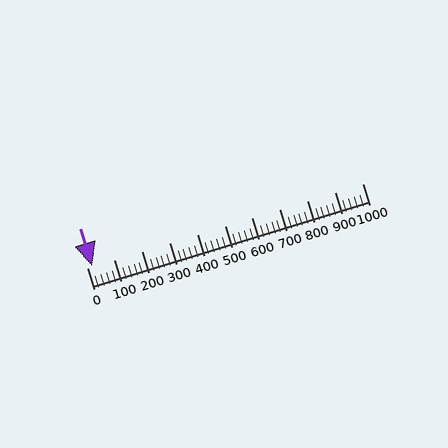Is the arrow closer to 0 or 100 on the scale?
The arrow is closer to 0.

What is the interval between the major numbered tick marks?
The major tick marks are spaced 100 units apart.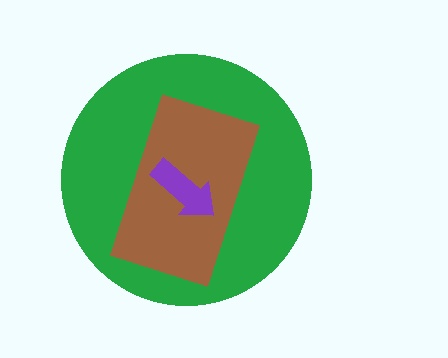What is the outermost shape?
The green circle.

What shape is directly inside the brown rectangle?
The purple arrow.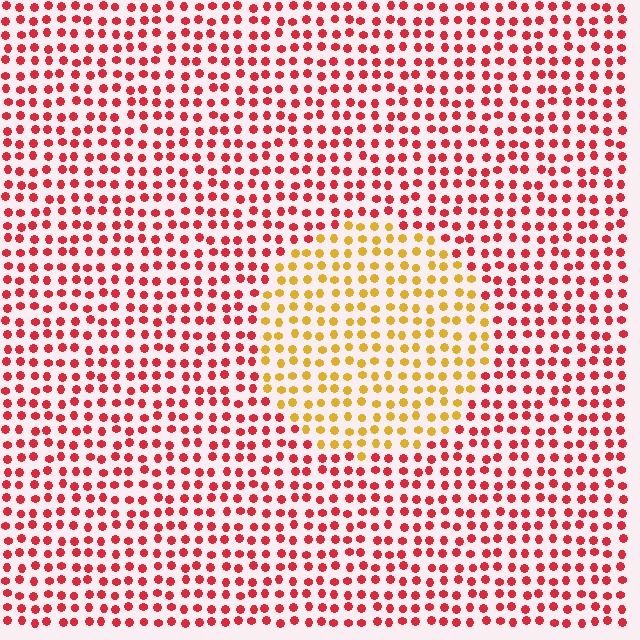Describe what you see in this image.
The image is filled with small red elements in a uniform arrangement. A circle-shaped region is visible where the elements are tinted to a slightly different hue, forming a subtle color boundary.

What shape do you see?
I see a circle.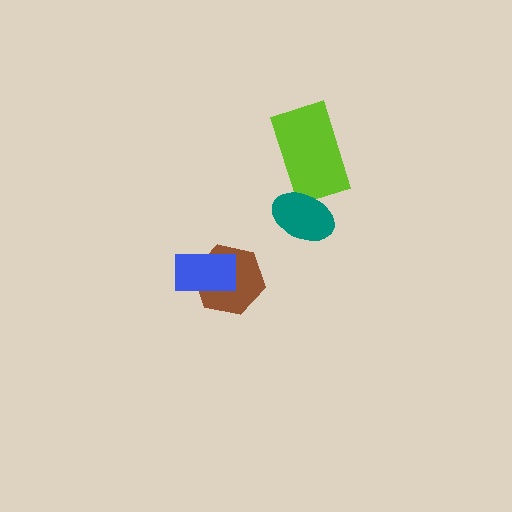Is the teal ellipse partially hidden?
No, no other shape covers it.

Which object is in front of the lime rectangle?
The teal ellipse is in front of the lime rectangle.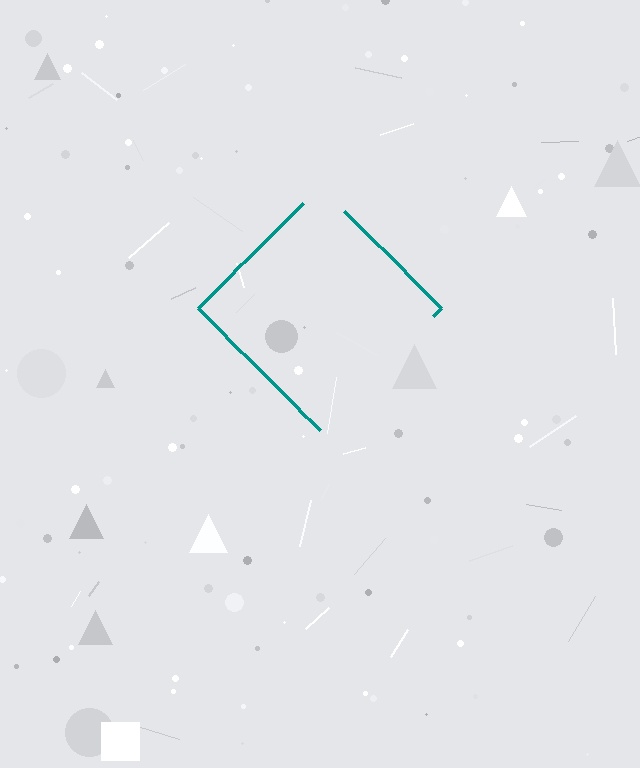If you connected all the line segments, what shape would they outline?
They would outline a diamond.